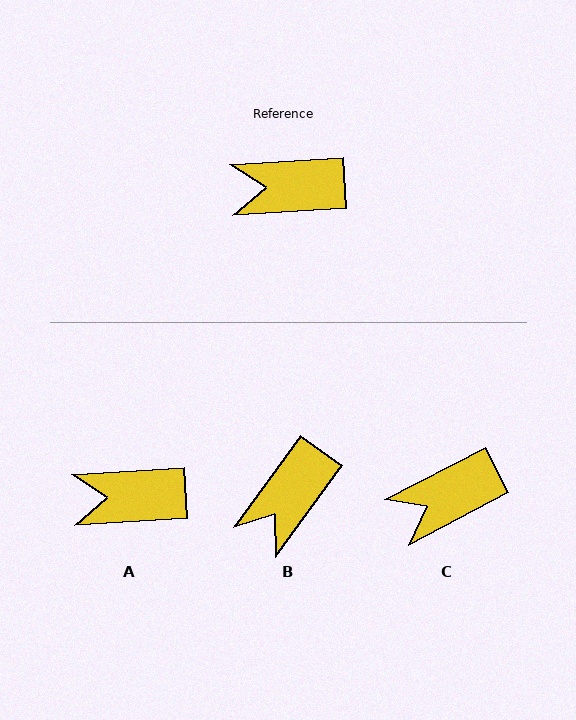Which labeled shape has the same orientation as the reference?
A.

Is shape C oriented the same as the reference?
No, it is off by about 24 degrees.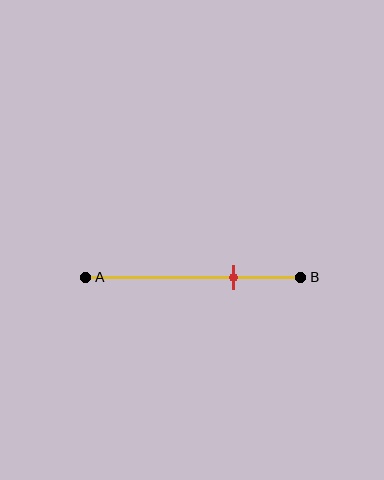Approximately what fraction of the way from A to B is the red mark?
The red mark is approximately 70% of the way from A to B.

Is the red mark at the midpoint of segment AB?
No, the mark is at about 70% from A, not at the 50% midpoint.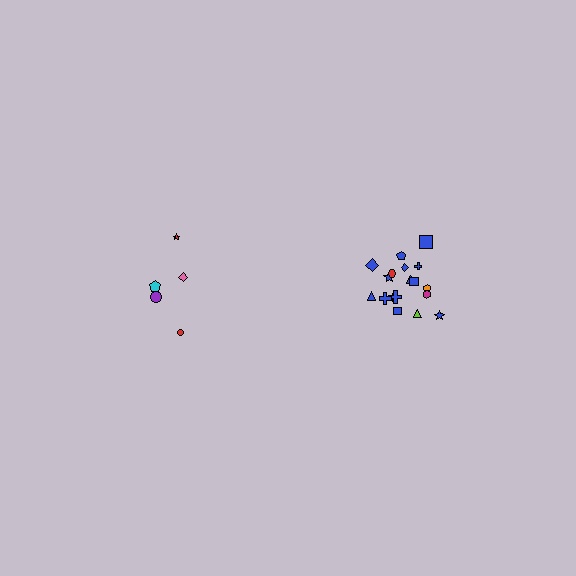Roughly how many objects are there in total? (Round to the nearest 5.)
Roughly 25 objects in total.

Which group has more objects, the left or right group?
The right group.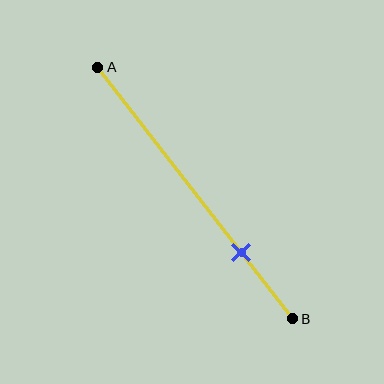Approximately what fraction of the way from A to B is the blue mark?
The blue mark is approximately 75% of the way from A to B.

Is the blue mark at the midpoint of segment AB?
No, the mark is at about 75% from A, not at the 50% midpoint.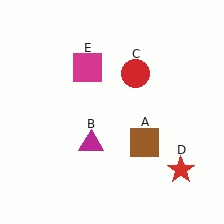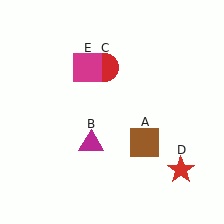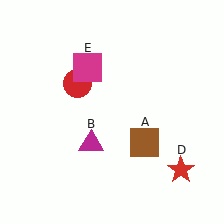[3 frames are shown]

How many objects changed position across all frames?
1 object changed position: red circle (object C).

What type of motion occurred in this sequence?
The red circle (object C) rotated counterclockwise around the center of the scene.